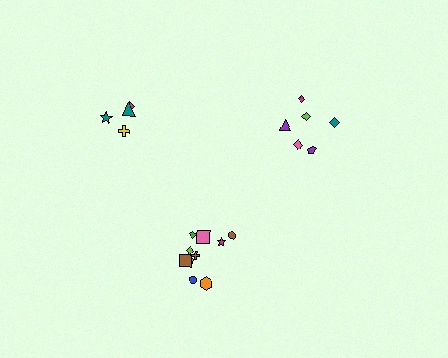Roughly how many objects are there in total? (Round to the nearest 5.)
Roughly 20 objects in total.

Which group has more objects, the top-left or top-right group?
The top-right group.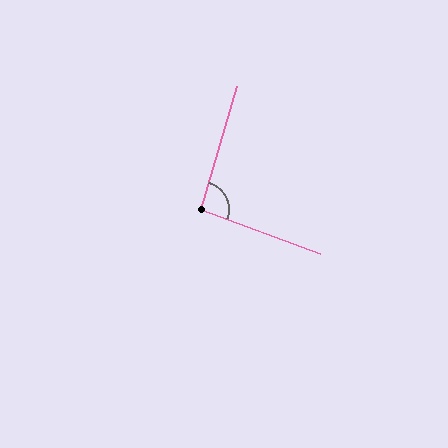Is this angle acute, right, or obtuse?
It is approximately a right angle.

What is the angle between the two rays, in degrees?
Approximately 94 degrees.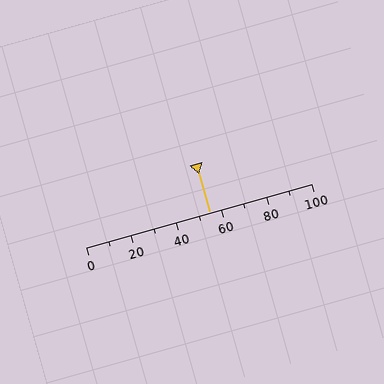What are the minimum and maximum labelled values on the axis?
The axis runs from 0 to 100.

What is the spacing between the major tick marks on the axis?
The major ticks are spaced 20 apart.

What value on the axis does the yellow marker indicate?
The marker indicates approximately 55.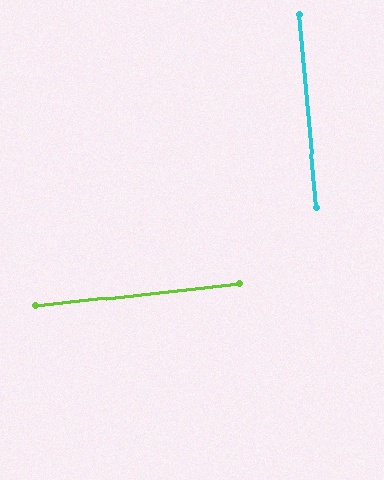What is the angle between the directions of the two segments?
Approximately 89 degrees.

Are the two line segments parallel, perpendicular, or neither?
Perpendicular — they meet at approximately 89°.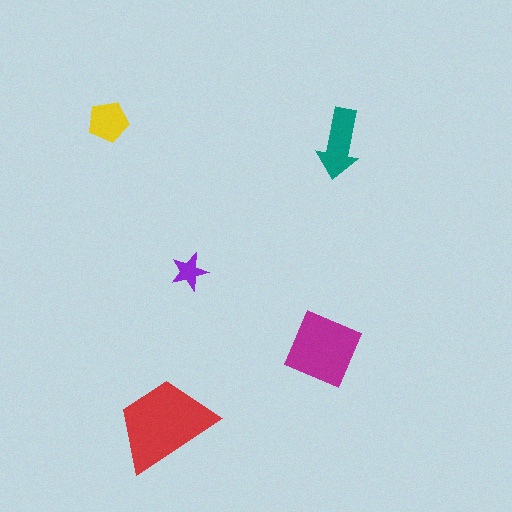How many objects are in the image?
There are 5 objects in the image.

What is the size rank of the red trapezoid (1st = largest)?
1st.